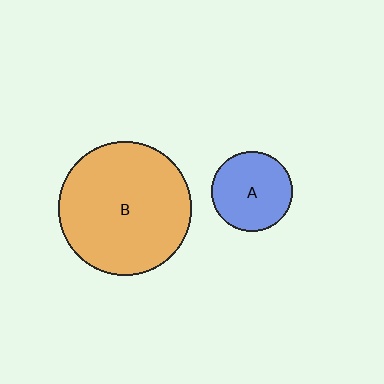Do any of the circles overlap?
No, none of the circles overlap.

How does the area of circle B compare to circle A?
Approximately 2.7 times.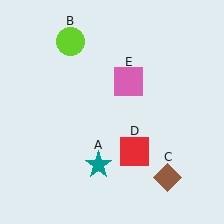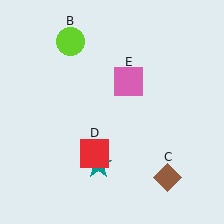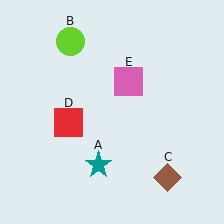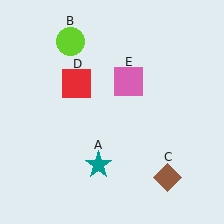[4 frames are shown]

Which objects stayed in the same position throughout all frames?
Teal star (object A) and lime circle (object B) and brown diamond (object C) and pink square (object E) remained stationary.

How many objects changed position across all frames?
1 object changed position: red square (object D).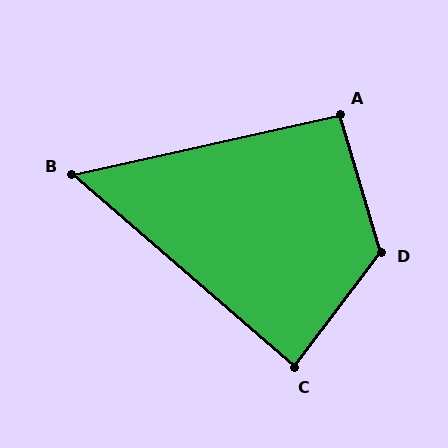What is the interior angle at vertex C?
Approximately 86 degrees (approximately right).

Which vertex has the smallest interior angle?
B, at approximately 53 degrees.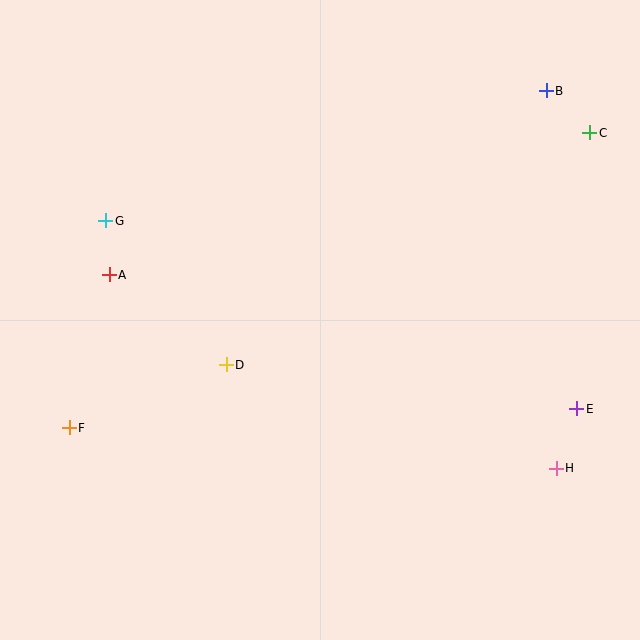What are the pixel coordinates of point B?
Point B is at (546, 91).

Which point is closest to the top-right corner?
Point B is closest to the top-right corner.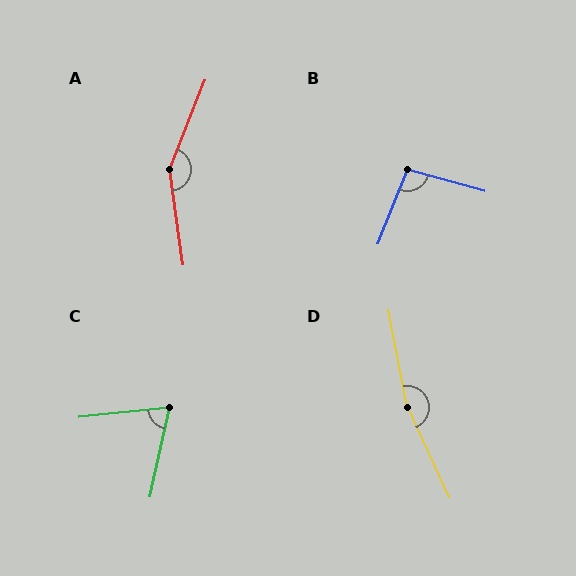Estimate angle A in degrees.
Approximately 150 degrees.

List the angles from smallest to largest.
C (72°), B (96°), A (150°), D (166°).